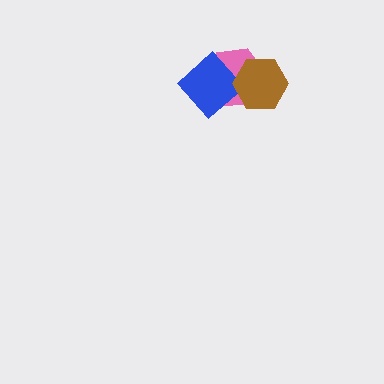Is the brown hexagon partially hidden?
No, no other shape covers it.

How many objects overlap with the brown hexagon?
2 objects overlap with the brown hexagon.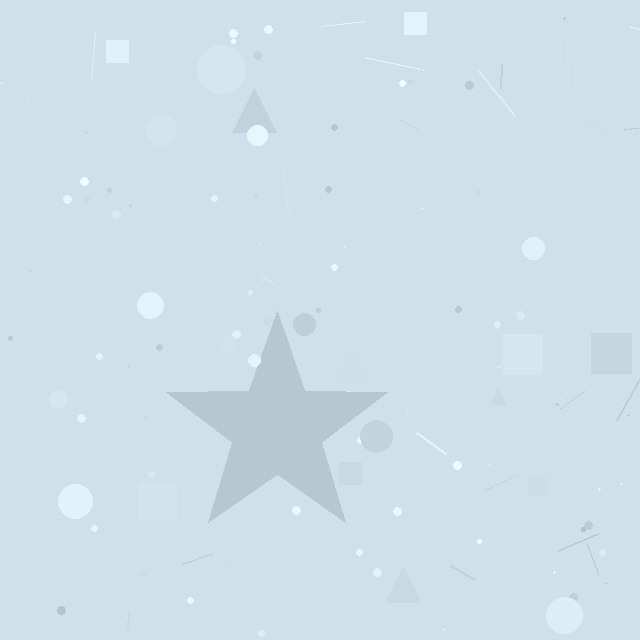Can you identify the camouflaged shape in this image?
The camouflaged shape is a star.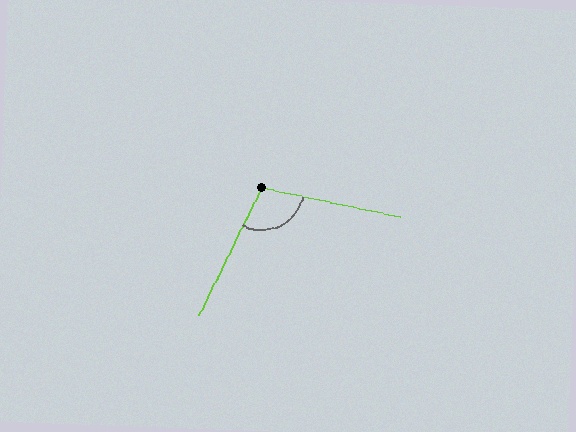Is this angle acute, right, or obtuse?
It is obtuse.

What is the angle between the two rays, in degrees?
Approximately 104 degrees.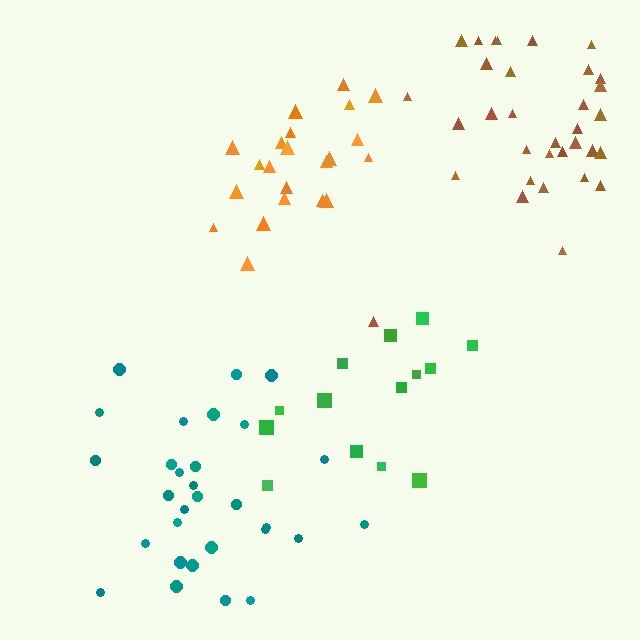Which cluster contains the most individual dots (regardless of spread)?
Brown (33).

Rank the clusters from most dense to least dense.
orange, brown, teal, green.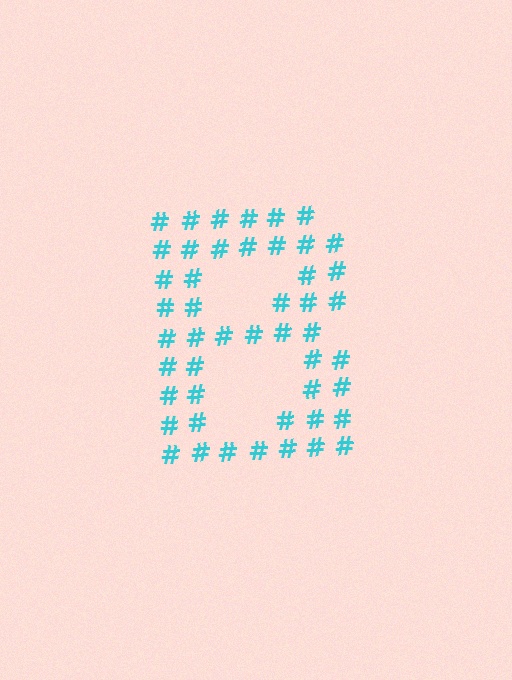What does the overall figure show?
The overall figure shows the letter B.